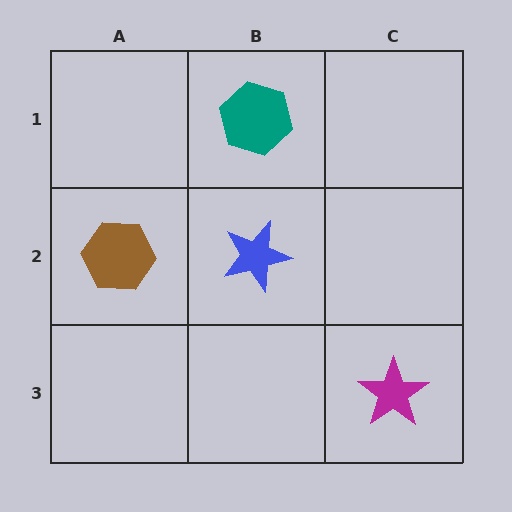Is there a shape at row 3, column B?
No, that cell is empty.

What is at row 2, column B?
A blue star.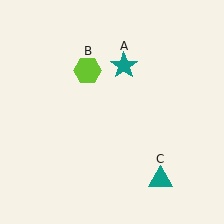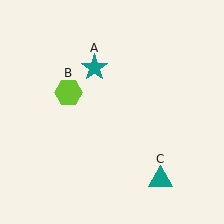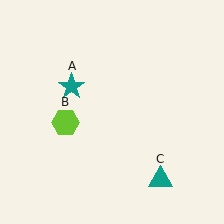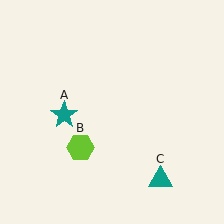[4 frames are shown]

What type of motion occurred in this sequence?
The teal star (object A), lime hexagon (object B) rotated counterclockwise around the center of the scene.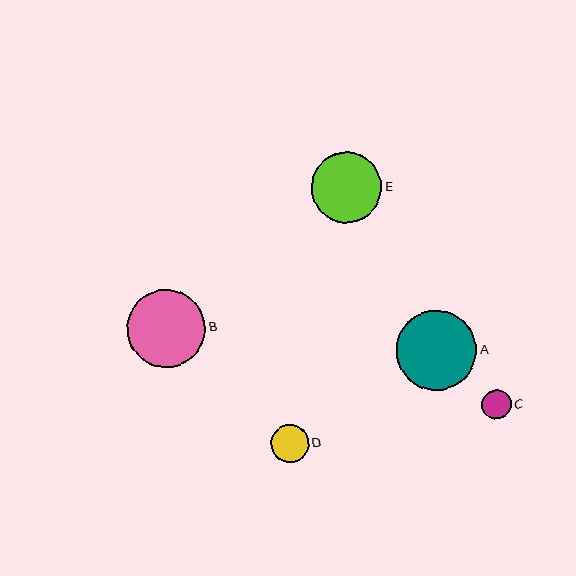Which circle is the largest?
Circle A is the largest with a size of approximately 81 pixels.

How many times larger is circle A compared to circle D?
Circle A is approximately 2.1 times the size of circle D.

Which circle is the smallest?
Circle C is the smallest with a size of approximately 29 pixels.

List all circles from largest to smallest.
From largest to smallest: A, B, E, D, C.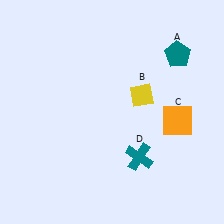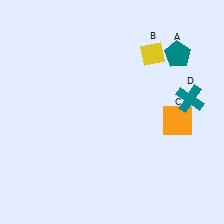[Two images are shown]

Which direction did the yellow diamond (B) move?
The yellow diamond (B) moved up.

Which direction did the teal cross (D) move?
The teal cross (D) moved up.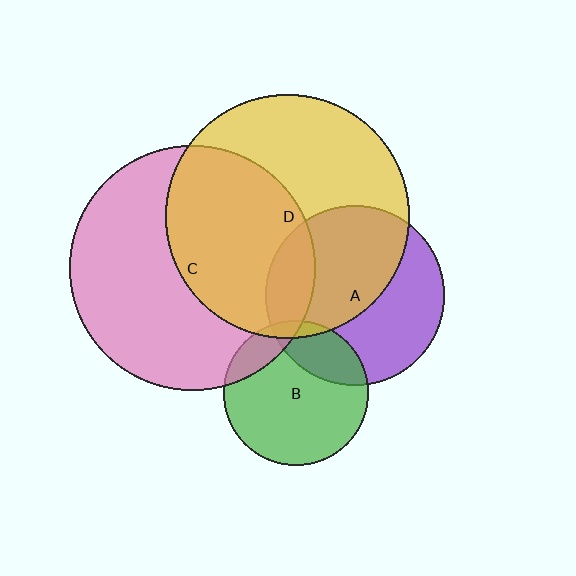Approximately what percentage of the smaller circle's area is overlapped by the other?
Approximately 25%.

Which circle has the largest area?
Circle C (pink).